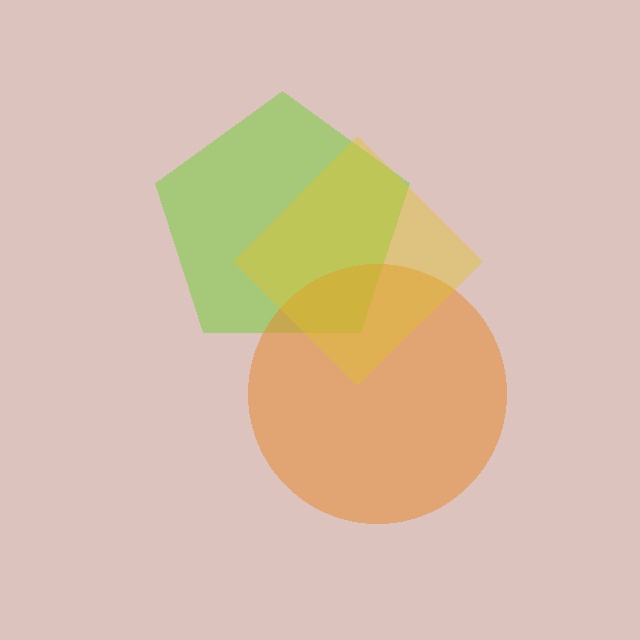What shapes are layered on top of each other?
The layered shapes are: a lime pentagon, an orange circle, a yellow diamond.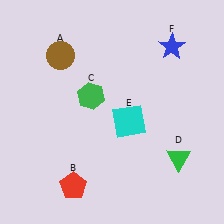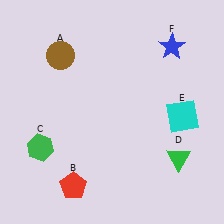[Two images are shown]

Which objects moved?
The objects that moved are: the green hexagon (C), the cyan square (E).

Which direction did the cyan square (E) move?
The cyan square (E) moved right.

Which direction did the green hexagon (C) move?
The green hexagon (C) moved down.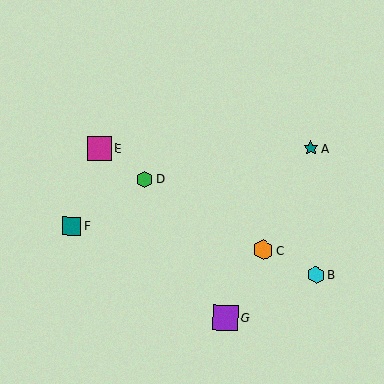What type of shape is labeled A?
Shape A is a teal star.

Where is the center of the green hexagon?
The center of the green hexagon is at (145, 179).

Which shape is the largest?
The purple square (labeled G) is the largest.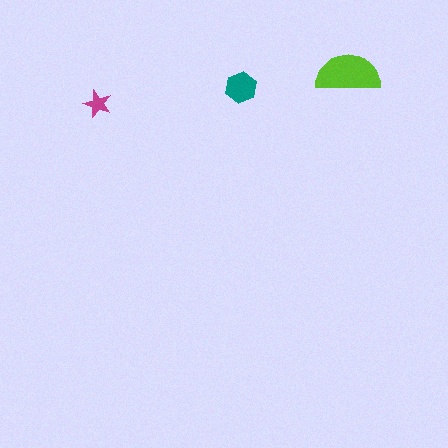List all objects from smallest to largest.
The magenta star, the teal hexagon, the lime semicircle.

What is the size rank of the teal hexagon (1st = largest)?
2nd.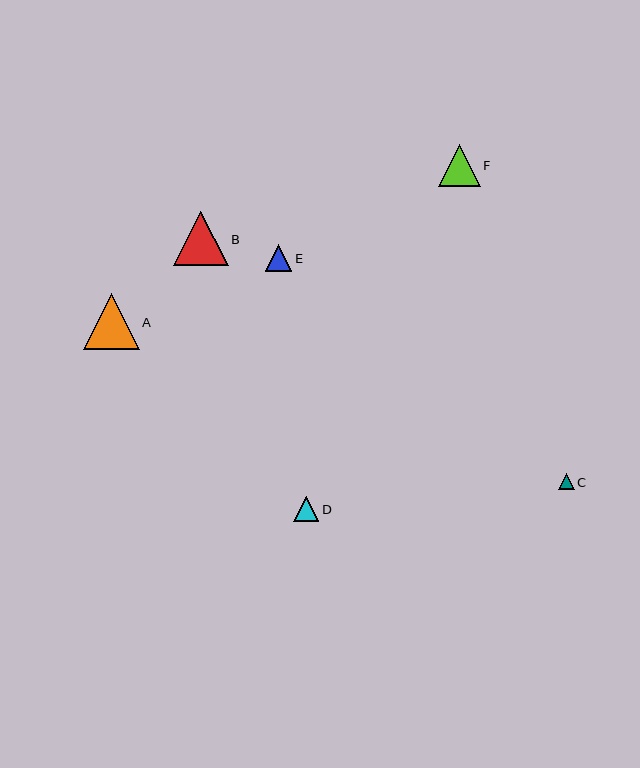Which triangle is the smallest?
Triangle C is the smallest with a size of approximately 16 pixels.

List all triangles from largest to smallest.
From largest to smallest: A, B, F, E, D, C.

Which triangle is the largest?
Triangle A is the largest with a size of approximately 56 pixels.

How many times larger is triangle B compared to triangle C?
Triangle B is approximately 3.4 times the size of triangle C.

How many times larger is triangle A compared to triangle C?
Triangle A is approximately 3.5 times the size of triangle C.